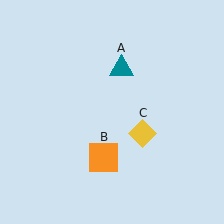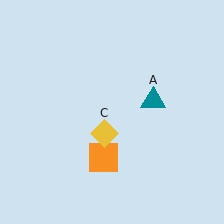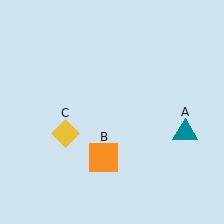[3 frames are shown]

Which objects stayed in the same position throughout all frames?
Orange square (object B) remained stationary.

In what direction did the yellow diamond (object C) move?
The yellow diamond (object C) moved left.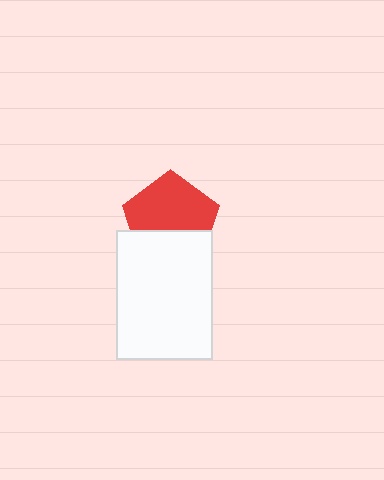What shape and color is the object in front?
The object in front is a white rectangle.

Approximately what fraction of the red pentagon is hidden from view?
Roughly 38% of the red pentagon is hidden behind the white rectangle.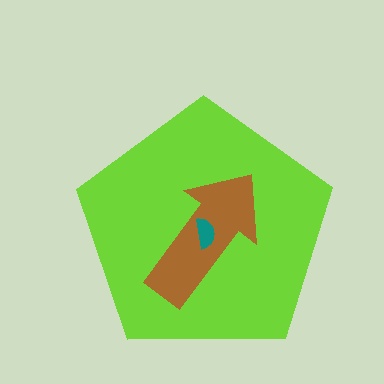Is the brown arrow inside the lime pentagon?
Yes.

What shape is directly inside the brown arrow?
The teal semicircle.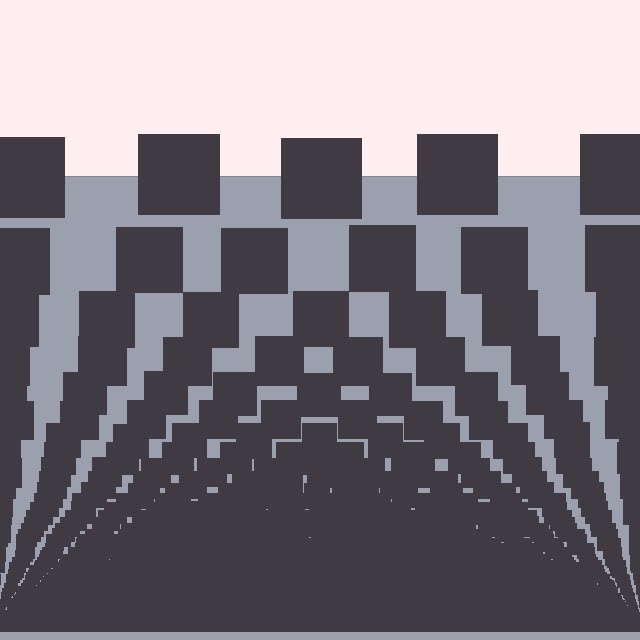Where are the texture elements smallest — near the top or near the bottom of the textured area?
Near the bottom.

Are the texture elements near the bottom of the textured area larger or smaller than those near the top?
Smaller. The gradient is inverted — elements near the bottom are smaller and denser.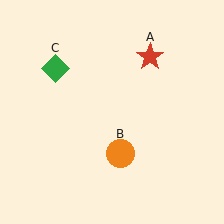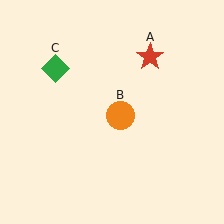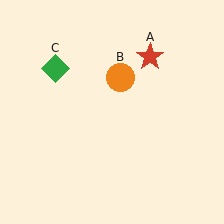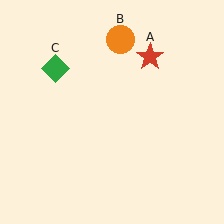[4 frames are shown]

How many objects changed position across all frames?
1 object changed position: orange circle (object B).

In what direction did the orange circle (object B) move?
The orange circle (object B) moved up.